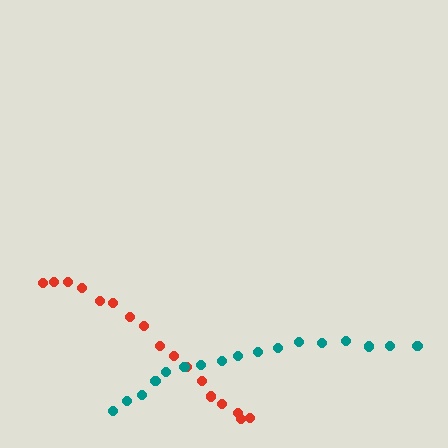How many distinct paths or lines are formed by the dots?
There are 2 distinct paths.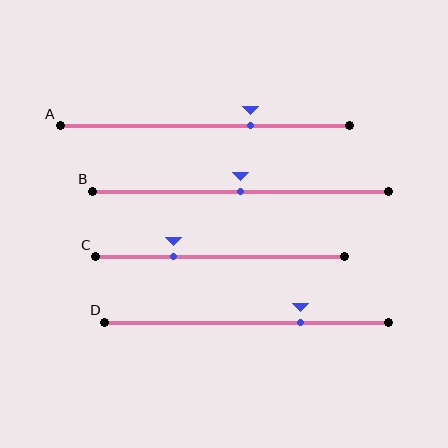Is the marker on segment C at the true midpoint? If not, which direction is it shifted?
No, the marker on segment C is shifted to the left by about 19% of the segment length.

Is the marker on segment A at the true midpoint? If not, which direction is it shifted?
No, the marker on segment A is shifted to the right by about 16% of the segment length.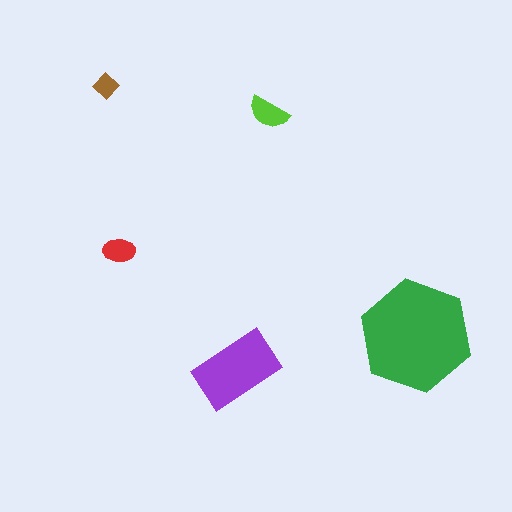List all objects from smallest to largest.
The brown diamond, the red ellipse, the lime semicircle, the purple rectangle, the green hexagon.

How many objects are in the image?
There are 5 objects in the image.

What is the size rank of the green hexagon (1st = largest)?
1st.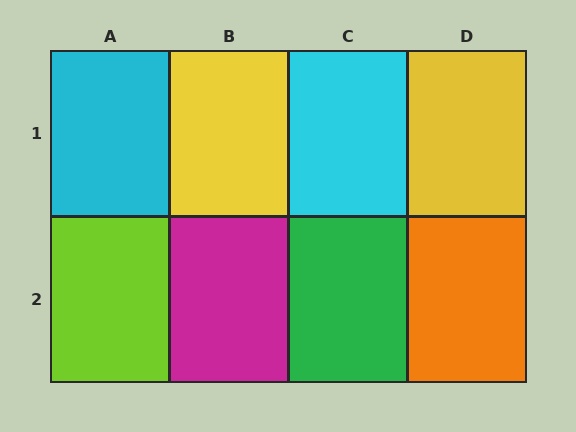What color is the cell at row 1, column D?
Yellow.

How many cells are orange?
1 cell is orange.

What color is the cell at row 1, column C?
Cyan.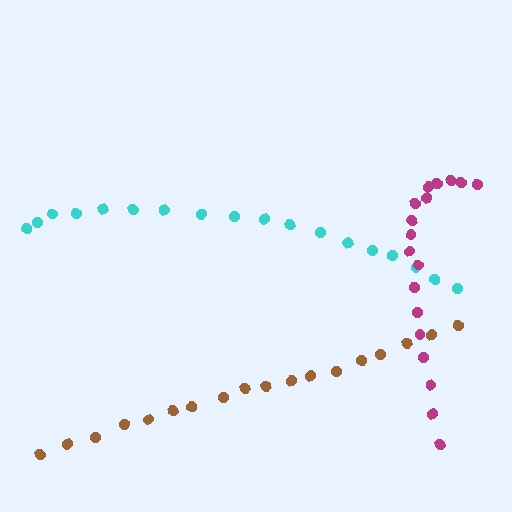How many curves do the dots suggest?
There are 3 distinct paths.